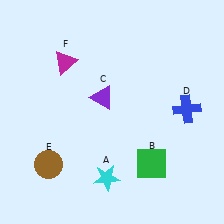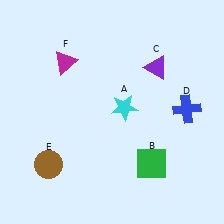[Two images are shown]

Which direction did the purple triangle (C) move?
The purple triangle (C) moved right.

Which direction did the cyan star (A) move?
The cyan star (A) moved up.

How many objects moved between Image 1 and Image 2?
2 objects moved between the two images.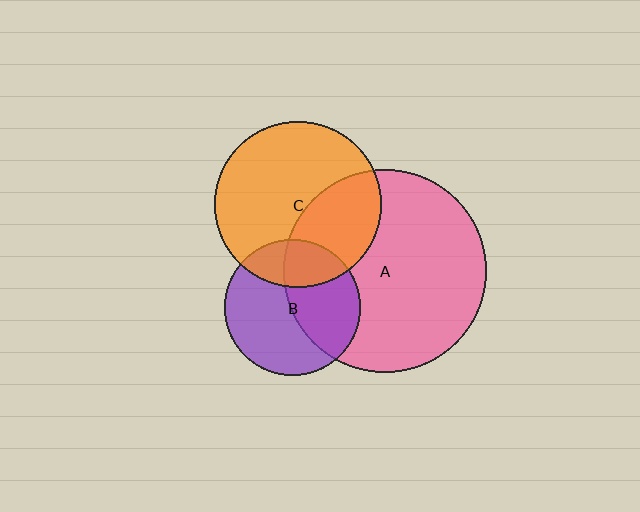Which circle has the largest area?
Circle A (pink).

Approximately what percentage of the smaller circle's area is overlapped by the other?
Approximately 25%.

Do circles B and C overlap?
Yes.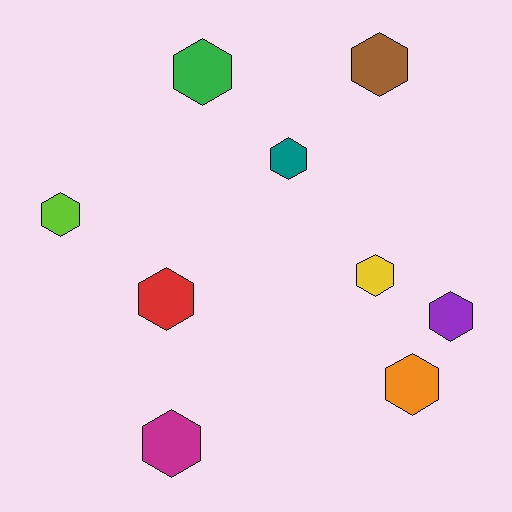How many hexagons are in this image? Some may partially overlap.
There are 9 hexagons.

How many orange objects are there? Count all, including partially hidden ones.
There is 1 orange object.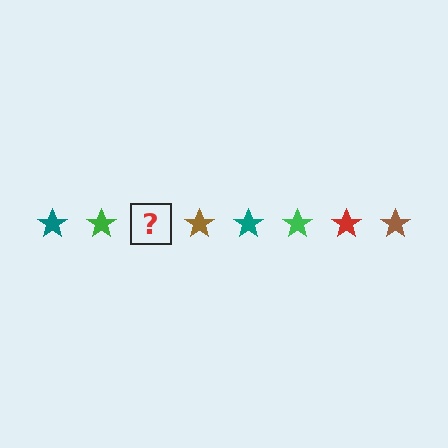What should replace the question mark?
The question mark should be replaced with a red star.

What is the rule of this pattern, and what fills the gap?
The rule is that the pattern cycles through teal, green, red, brown stars. The gap should be filled with a red star.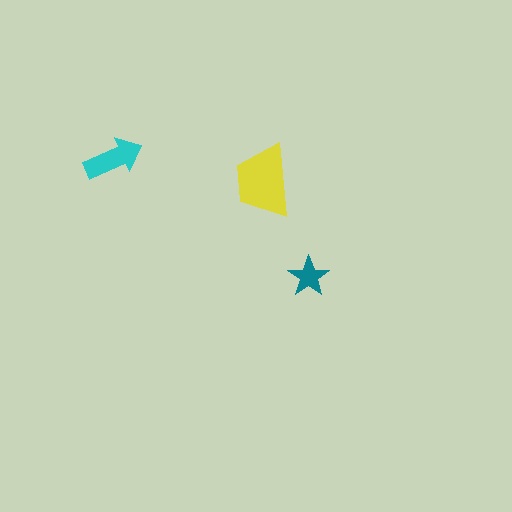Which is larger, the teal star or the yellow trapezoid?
The yellow trapezoid.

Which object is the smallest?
The teal star.